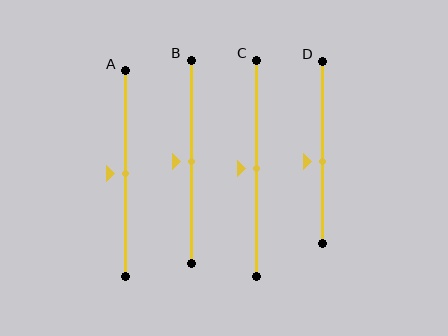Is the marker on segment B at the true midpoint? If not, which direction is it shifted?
Yes, the marker on segment B is at the true midpoint.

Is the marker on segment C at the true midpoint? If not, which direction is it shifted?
Yes, the marker on segment C is at the true midpoint.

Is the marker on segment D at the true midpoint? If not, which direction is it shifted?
No, the marker on segment D is shifted downward by about 5% of the segment length.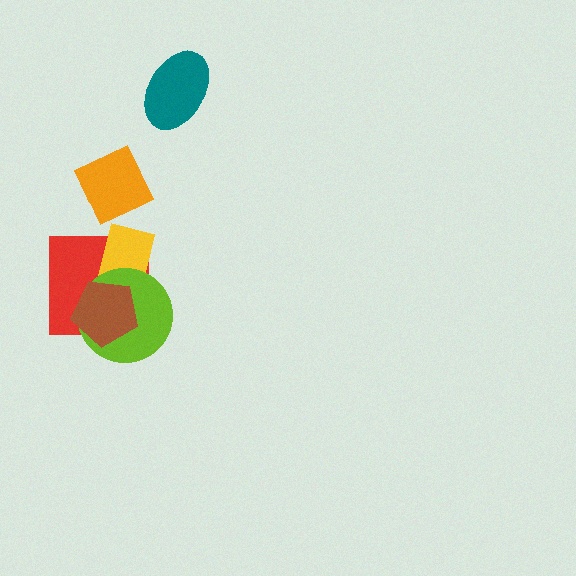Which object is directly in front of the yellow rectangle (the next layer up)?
The lime circle is directly in front of the yellow rectangle.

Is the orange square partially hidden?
No, no other shape covers it.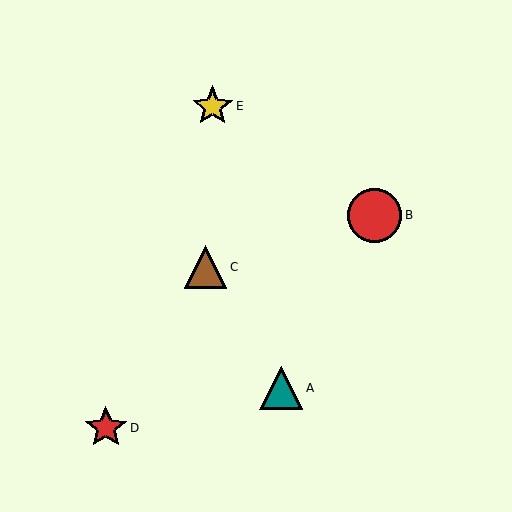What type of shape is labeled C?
Shape C is a brown triangle.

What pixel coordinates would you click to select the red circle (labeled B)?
Click at (375, 215) to select the red circle B.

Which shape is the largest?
The red circle (labeled B) is the largest.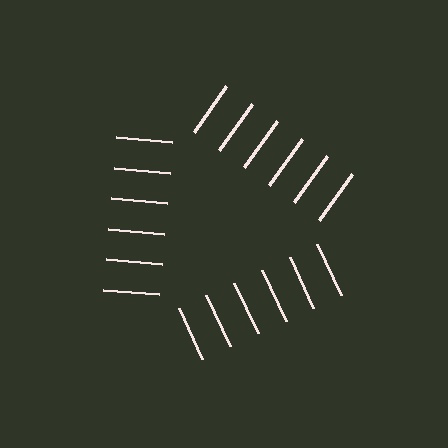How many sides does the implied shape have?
3 sides — the line-ends trace a triangle.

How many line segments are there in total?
18 — 6 along each of the 3 edges.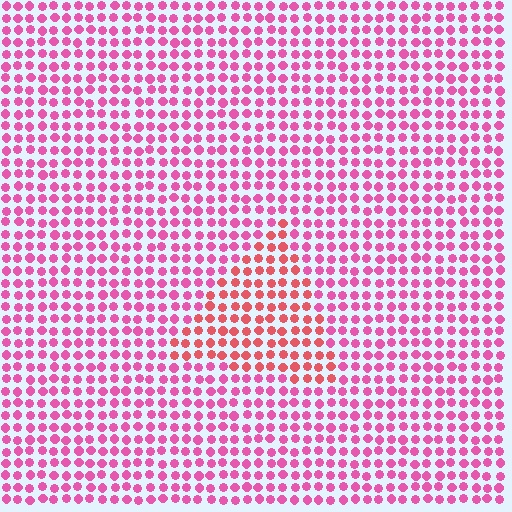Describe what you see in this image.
The image is filled with small pink elements in a uniform arrangement. A triangle-shaped region is visible where the elements are tinted to a slightly different hue, forming a subtle color boundary.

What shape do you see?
I see a triangle.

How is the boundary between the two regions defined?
The boundary is defined purely by a slight shift in hue (about 30 degrees). Spacing, size, and orientation are identical on both sides.